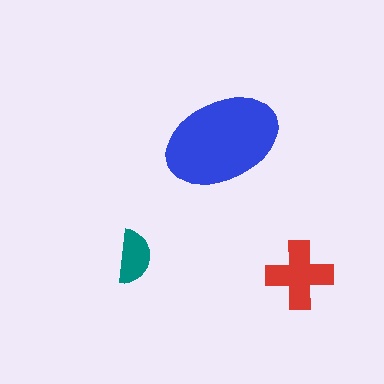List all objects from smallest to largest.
The teal semicircle, the red cross, the blue ellipse.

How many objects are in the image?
There are 3 objects in the image.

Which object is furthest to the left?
The teal semicircle is leftmost.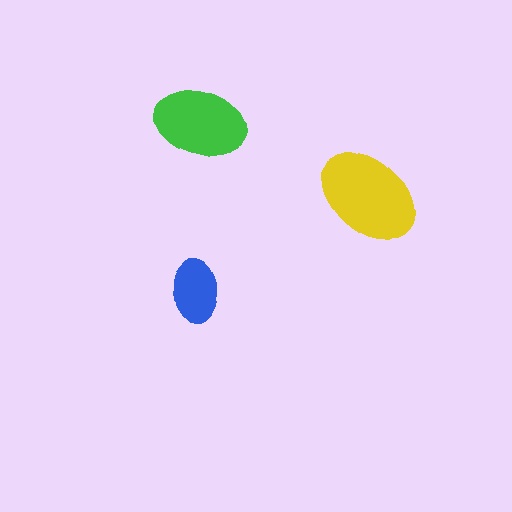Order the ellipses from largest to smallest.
the yellow one, the green one, the blue one.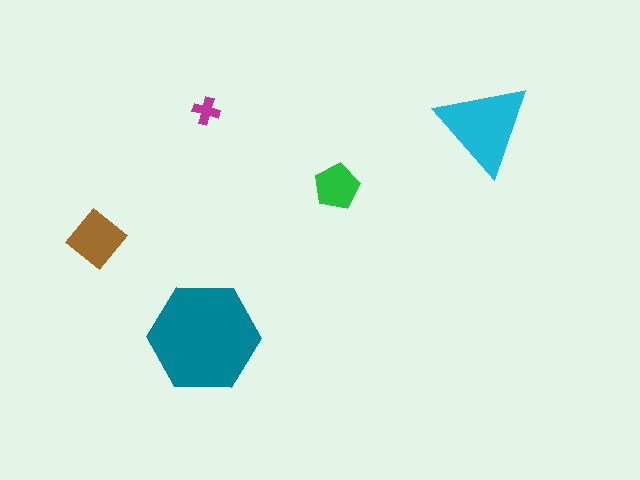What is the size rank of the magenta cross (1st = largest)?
5th.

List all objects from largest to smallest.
The teal hexagon, the cyan triangle, the brown diamond, the green pentagon, the magenta cross.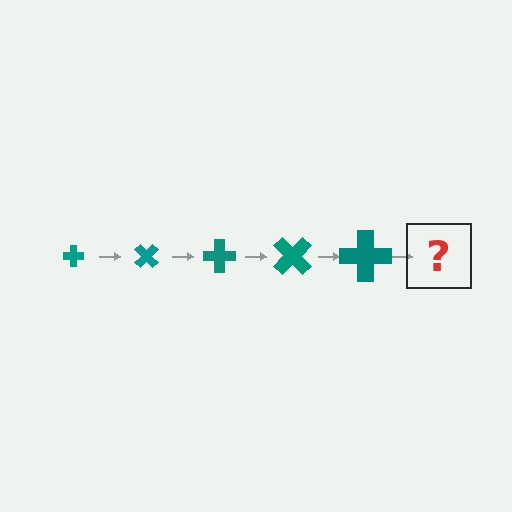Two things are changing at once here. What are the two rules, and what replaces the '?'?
The two rules are that the cross grows larger each step and it rotates 45 degrees each step. The '?' should be a cross, larger than the previous one and rotated 225 degrees from the start.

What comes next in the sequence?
The next element should be a cross, larger than the previous one and rotated 225 degrees from the start.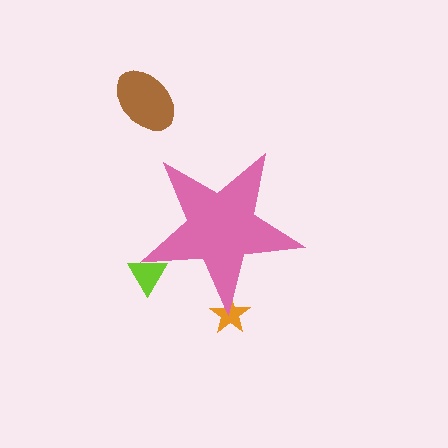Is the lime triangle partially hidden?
Yes, the lime triangle is partially hidden behind the pink star.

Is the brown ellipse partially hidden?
No, the brown ellipse is fully visible.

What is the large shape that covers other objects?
A pink star.